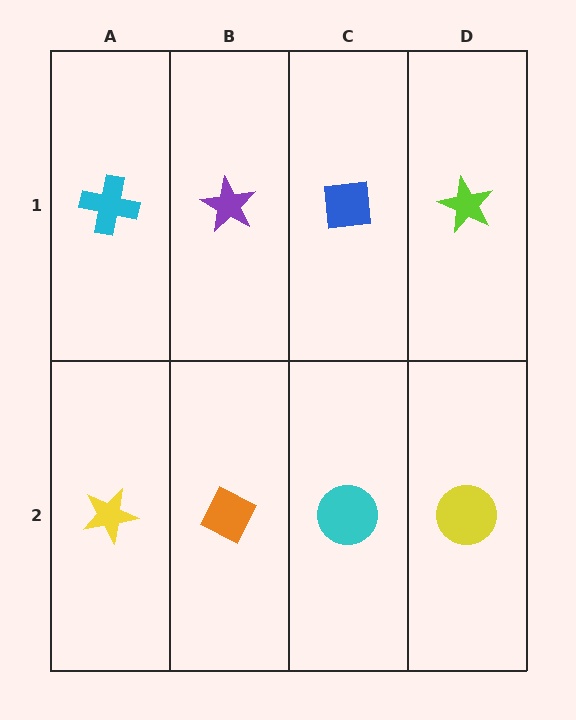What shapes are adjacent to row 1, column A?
A yellow star (row 2, column A), a purple star (row 1, column B).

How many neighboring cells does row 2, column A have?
2.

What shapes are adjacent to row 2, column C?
A blue square (row 1, column C), an orange diamond (row 2, column B), a yellow circle (row 2, column D).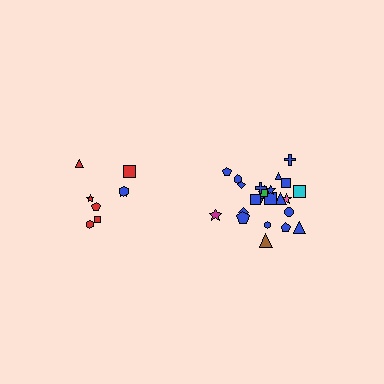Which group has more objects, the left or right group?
The right group.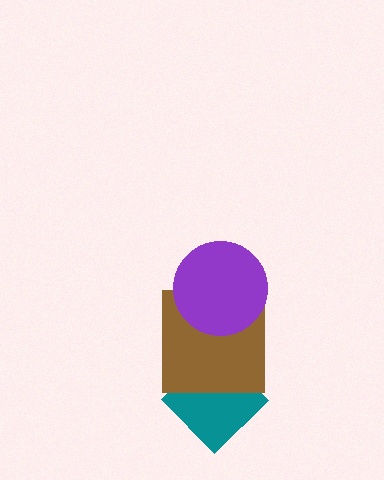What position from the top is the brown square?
The brown square is 2nd from the top.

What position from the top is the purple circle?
The purple circle is 1st from the top.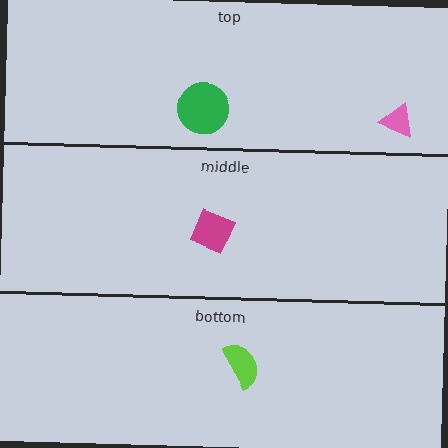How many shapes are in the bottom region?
1.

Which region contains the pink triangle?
The top region.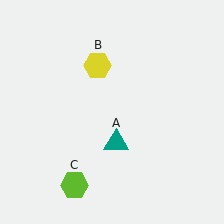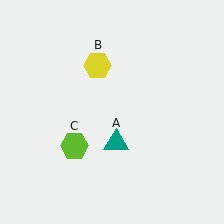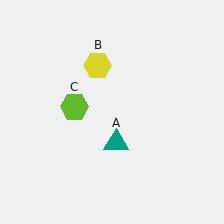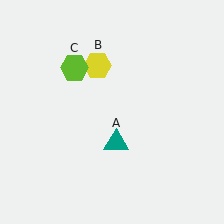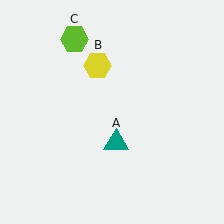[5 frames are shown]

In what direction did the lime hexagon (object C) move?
The lime hexagon (object C) moved up.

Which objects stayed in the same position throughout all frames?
Teal triangle (object A) and yellow hexagon (object B) remained stationary.